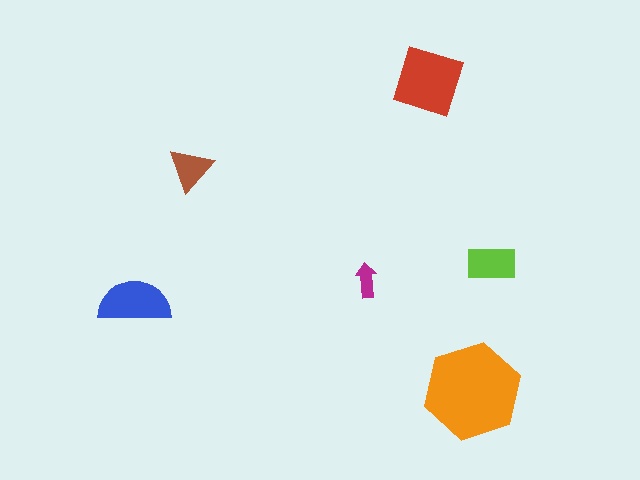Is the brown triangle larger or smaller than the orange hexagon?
Smaller.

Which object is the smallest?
The magenta arrow.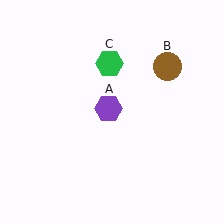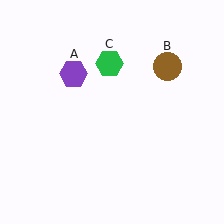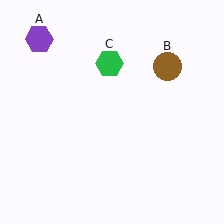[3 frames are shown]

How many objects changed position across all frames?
1 object changed position: purple hexagon (object A).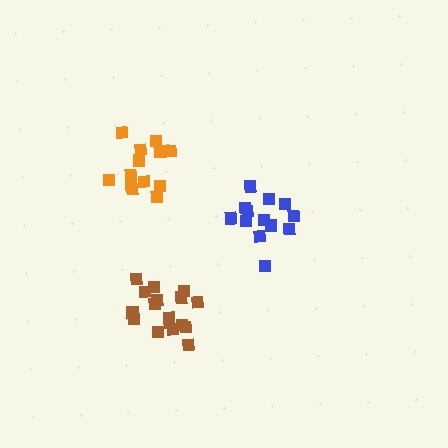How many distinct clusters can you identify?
There are 3 distinct clusters.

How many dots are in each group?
Group 1: 14 dots, Group 2: 13 dots, Group 3: 17 dots (44 total).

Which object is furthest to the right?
The blue cluster is rightmost.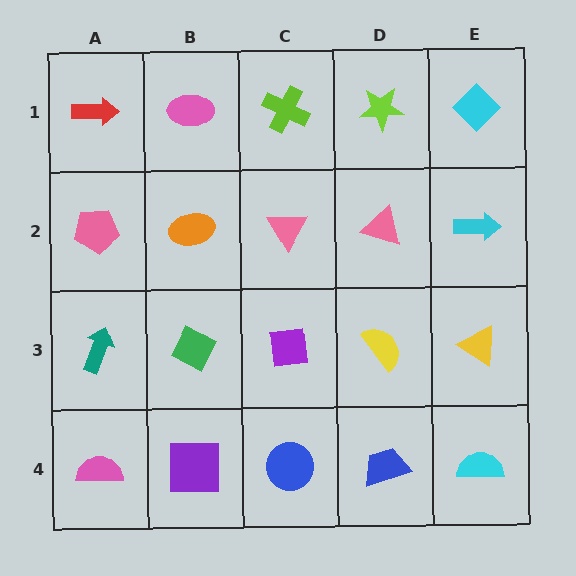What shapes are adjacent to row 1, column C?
A pink triangle (row 2, column C), a pink ellipse (row 1, column B), a lime star (row 1, column D).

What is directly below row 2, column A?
A teal arrow.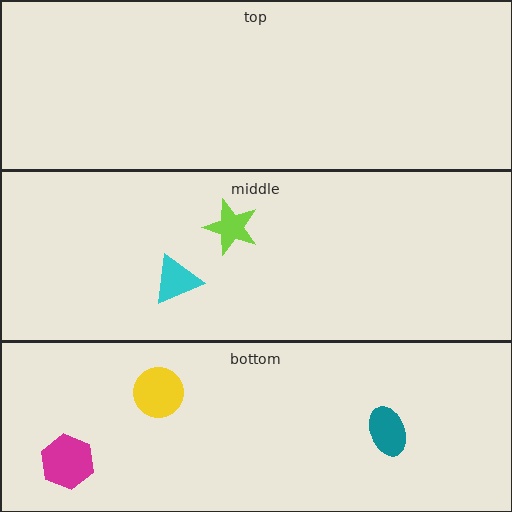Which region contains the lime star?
The middle region.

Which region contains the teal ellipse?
The bottom region.